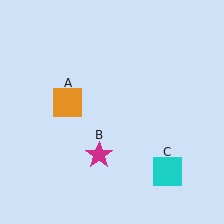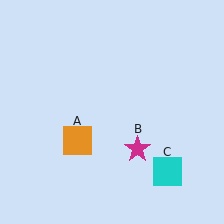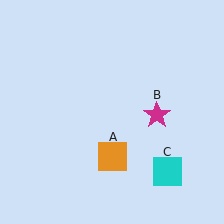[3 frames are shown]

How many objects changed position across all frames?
2 objects changed position: orange square (object A), magenta star (object B).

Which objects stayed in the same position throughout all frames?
Cyan square (object C) remained stationary.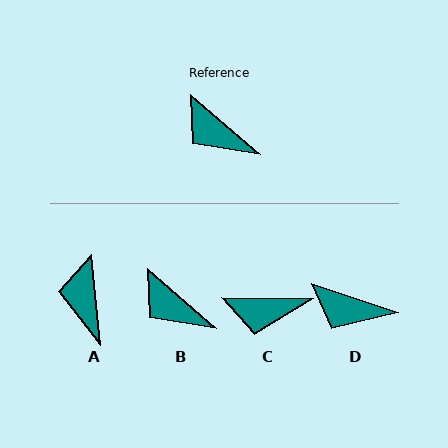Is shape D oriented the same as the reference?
No, it is off by about 22 degrees.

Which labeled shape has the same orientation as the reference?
B.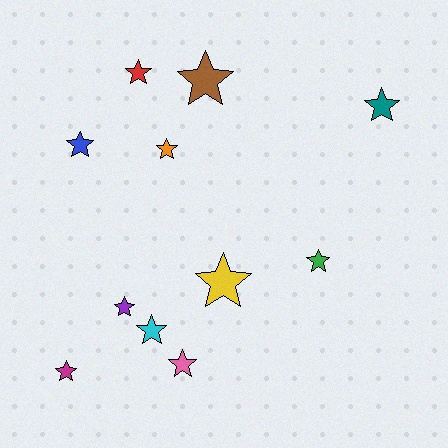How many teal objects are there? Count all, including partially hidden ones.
There is 1 teal object.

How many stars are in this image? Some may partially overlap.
There are 11 stars.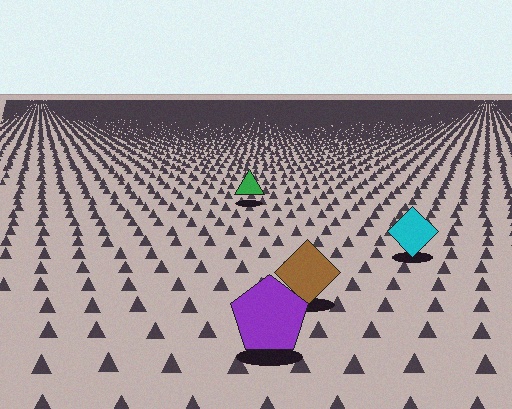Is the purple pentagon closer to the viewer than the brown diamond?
Yes. The purple pentagon is closer — you can tell from the texture gradient: the ground texture is coarser near it.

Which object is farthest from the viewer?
The green triangle is farthest from the viewer. It appears smaller and the ground texture around it is denser.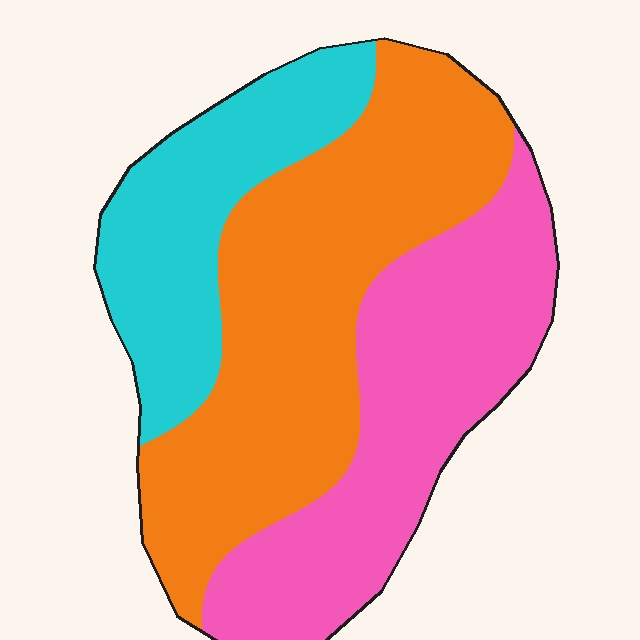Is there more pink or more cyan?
Pink.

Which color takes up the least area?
Cyan, at roughly 25%.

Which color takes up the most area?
Orange, at roughly 45%.